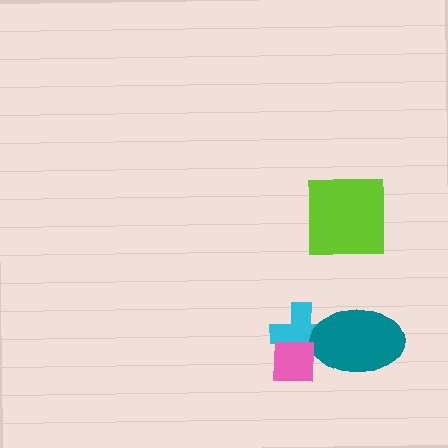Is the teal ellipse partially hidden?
Yes, it is partially covered by another shape.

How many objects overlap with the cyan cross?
2 objects overlap with the cyan cross.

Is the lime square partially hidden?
No, no other shape covers it.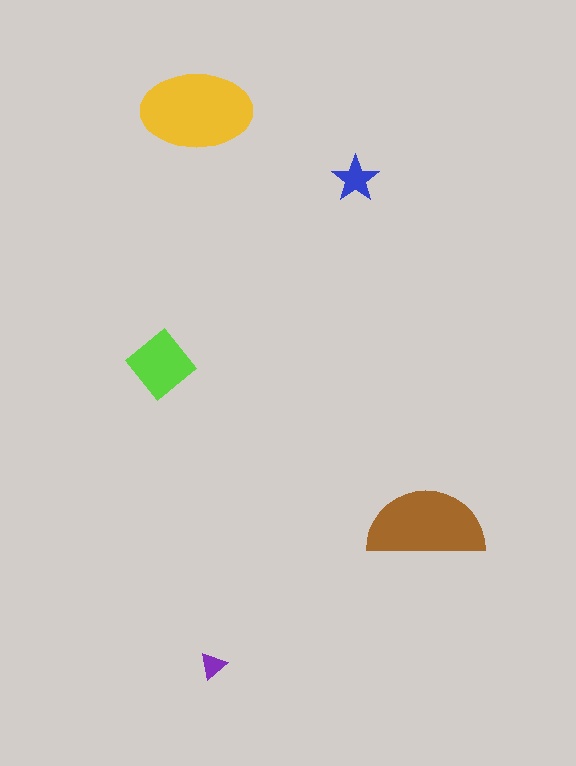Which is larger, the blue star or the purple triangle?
The blue star.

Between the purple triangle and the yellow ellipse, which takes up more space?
The yellow ellipse.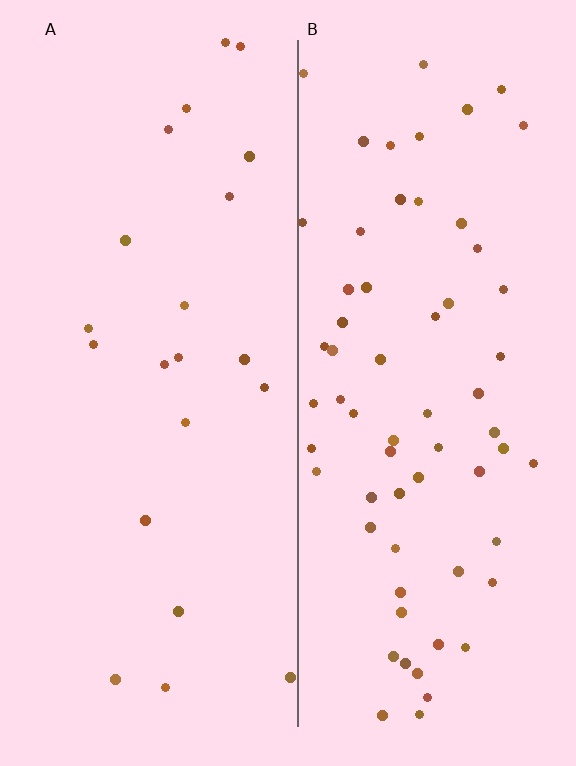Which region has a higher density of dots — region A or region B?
B (the right).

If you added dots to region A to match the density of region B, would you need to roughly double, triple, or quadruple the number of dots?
Approximately triple.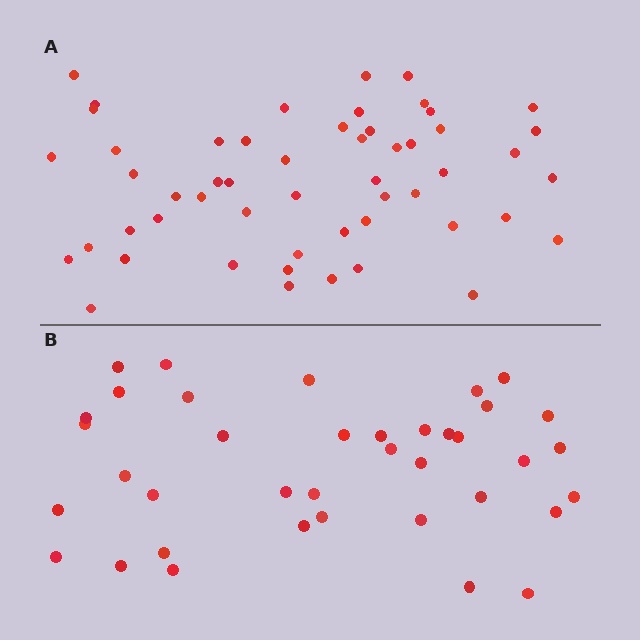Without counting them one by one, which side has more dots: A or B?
Region A (the top region) has more dots.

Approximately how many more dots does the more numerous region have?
Region A has approximately 15 more dots than region B.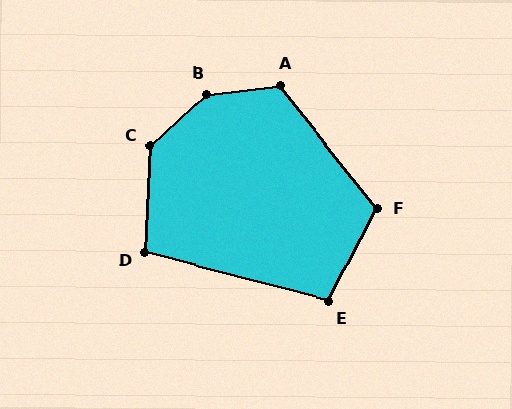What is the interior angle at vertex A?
Approximately 122 degrees (obtuse).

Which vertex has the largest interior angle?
B, at approximately 144 degrees.